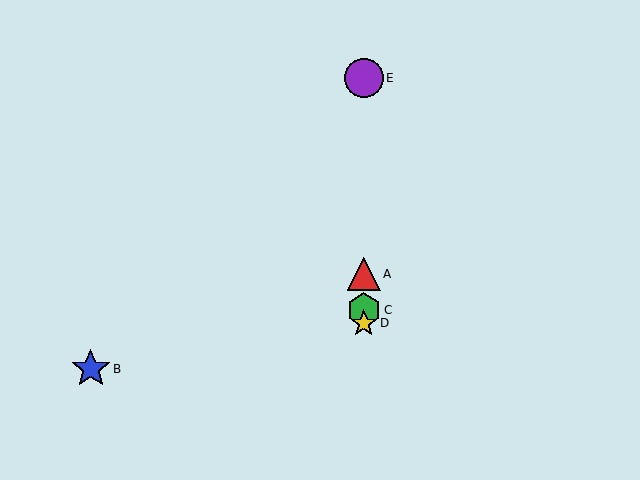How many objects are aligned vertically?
4 objects (A, C, D, E) are aligned vertically.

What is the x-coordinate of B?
Object B is at x≈91.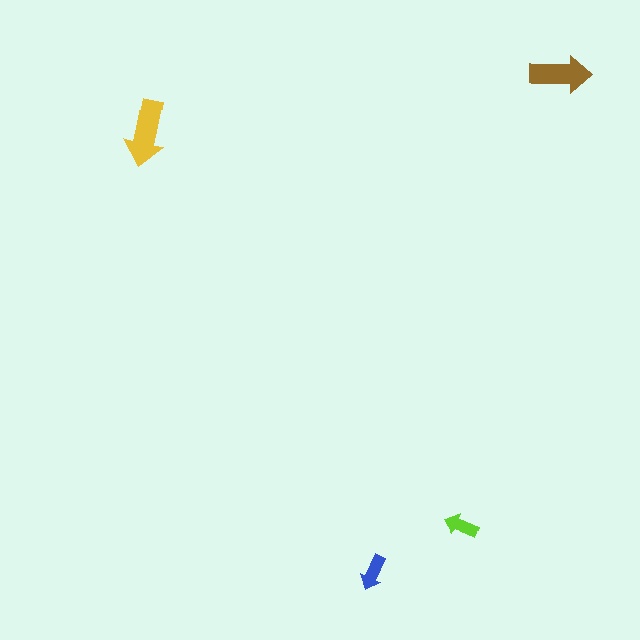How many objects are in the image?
There are 4 objects in the image.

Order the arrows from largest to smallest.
the yellow one, the brown one, the blue one, the lime one.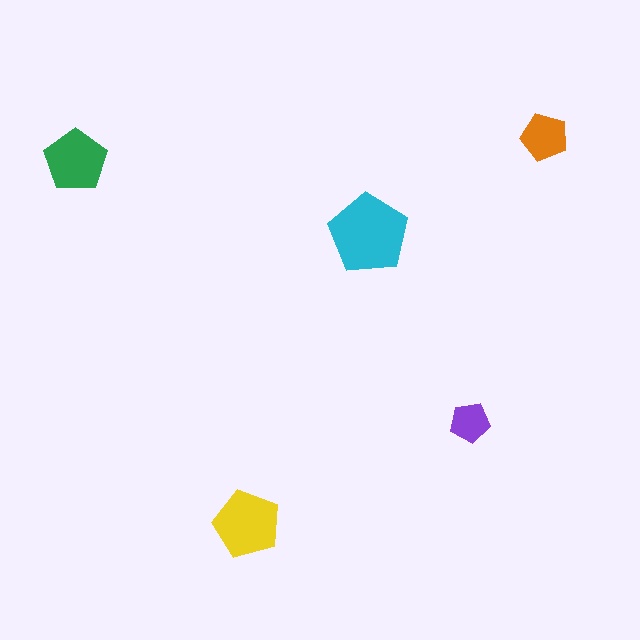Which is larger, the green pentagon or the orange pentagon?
The green one.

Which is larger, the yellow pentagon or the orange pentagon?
The yellow one.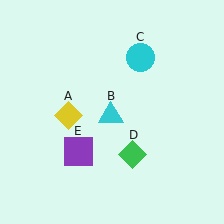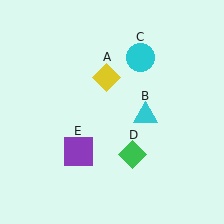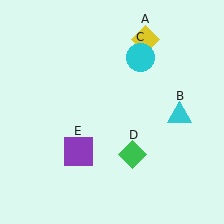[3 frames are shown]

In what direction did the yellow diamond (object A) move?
The yellow diamond (object A) moved up and to the right.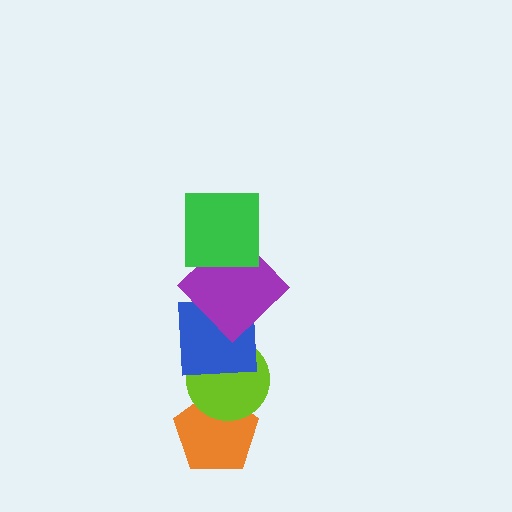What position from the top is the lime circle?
The lime circle is 4th from the top.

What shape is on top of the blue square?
The purple diamond is on top of the blue square.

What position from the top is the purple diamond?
The purple diamond is 2nd from the top.